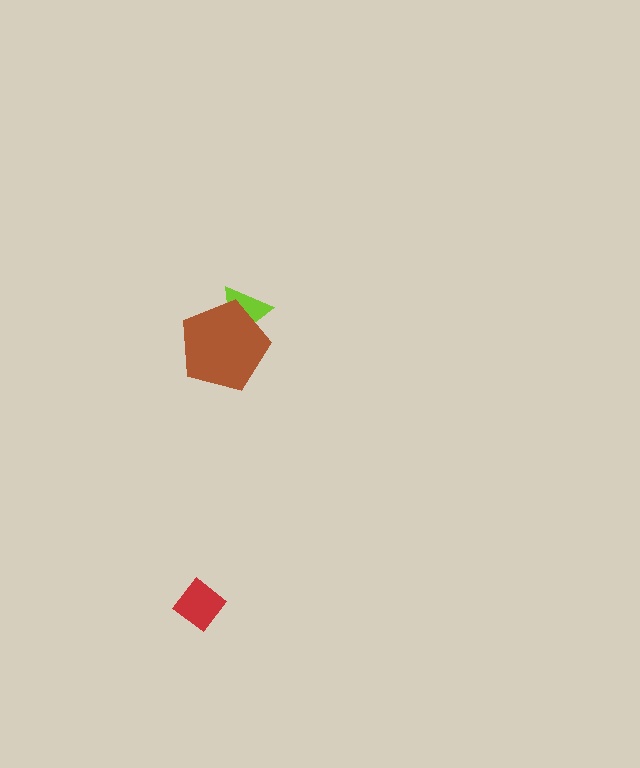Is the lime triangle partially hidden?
Yes, it is partially covered by another shape.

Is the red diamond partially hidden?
No, no other shape covers it.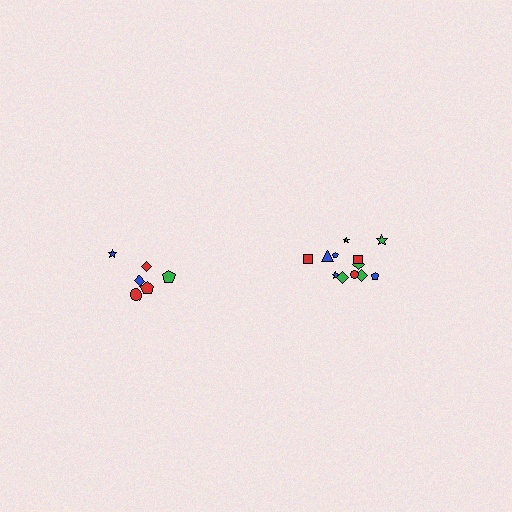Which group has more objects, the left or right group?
The right group.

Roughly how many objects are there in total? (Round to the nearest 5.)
Roughly 20 objects in total.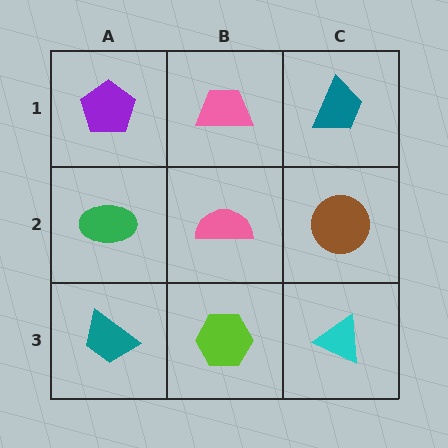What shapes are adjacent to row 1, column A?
A green ellipse (row 2, column A), a pink trapezoid (row 1, column B).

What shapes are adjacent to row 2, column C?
A teal trapezoid (row 1, column C), a cyan triangle (row 3, column C), a pink semicircle (row 2, column B).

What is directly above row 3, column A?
A green ellipse.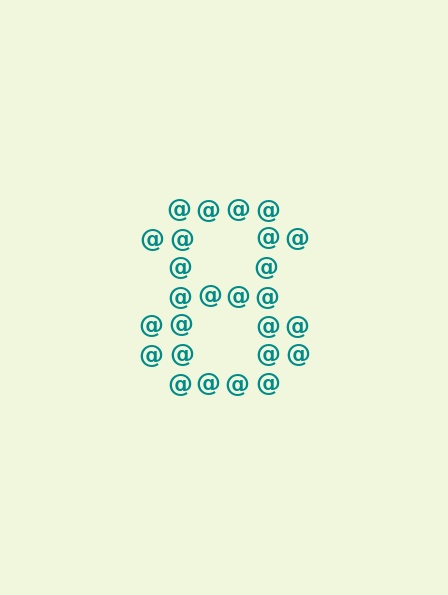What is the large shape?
The large shape is the digit 8.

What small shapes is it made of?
It is made of small at signs.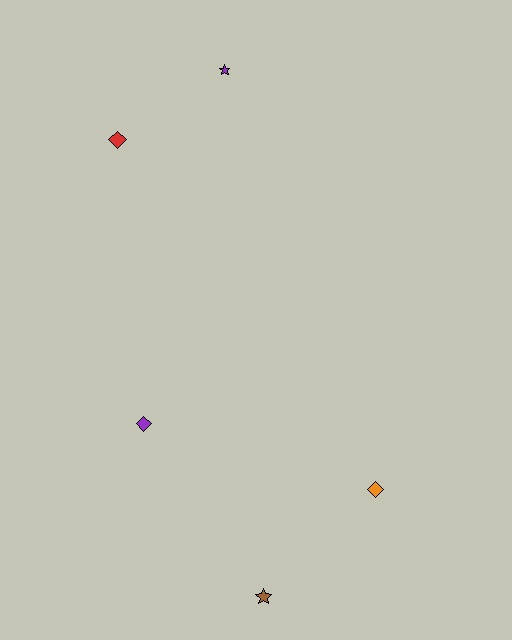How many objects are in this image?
There are 5 objects.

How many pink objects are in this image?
There are no pink objects.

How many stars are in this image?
There are 2 stars.